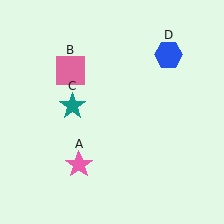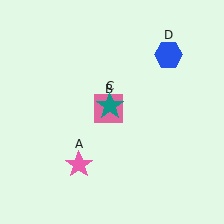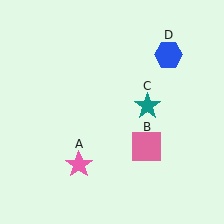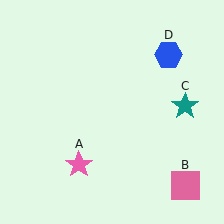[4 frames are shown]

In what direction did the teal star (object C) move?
The teal star (object C) moved right.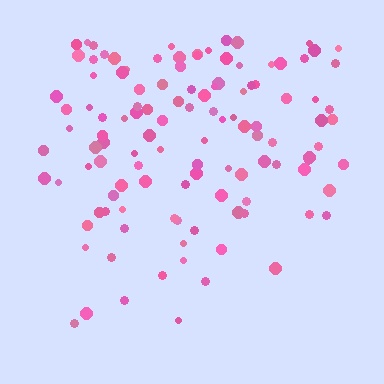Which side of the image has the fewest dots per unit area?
The bottom.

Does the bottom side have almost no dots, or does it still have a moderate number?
Still a moderate number, just noticeably fewer than the top.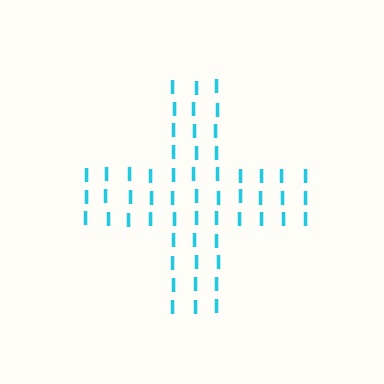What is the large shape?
The large shape is a cross.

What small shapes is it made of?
It is made of small letter I's.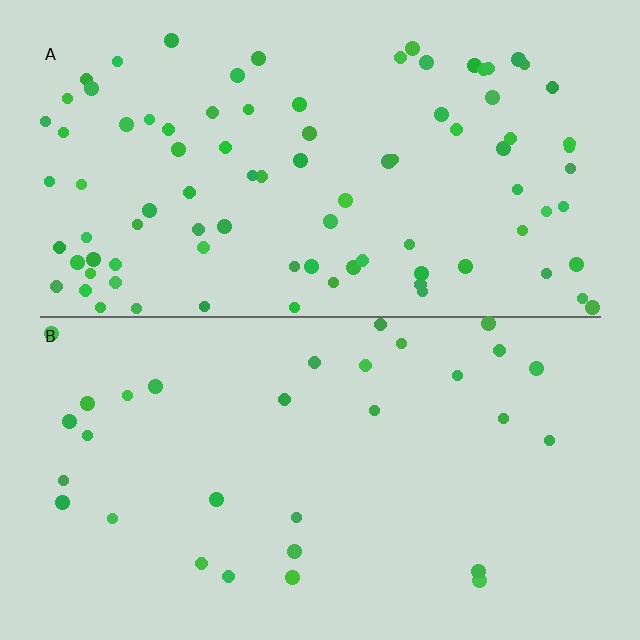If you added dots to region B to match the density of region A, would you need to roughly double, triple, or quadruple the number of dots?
Approximately triple.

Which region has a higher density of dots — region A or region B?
A (the top).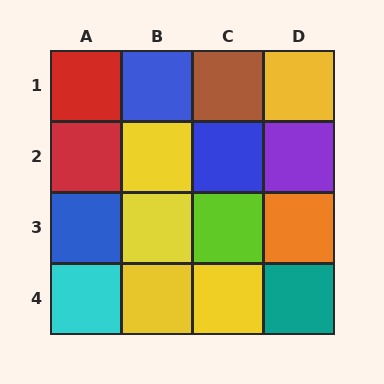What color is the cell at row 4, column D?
Teal.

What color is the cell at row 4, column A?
Cyan.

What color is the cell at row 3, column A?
Blue.